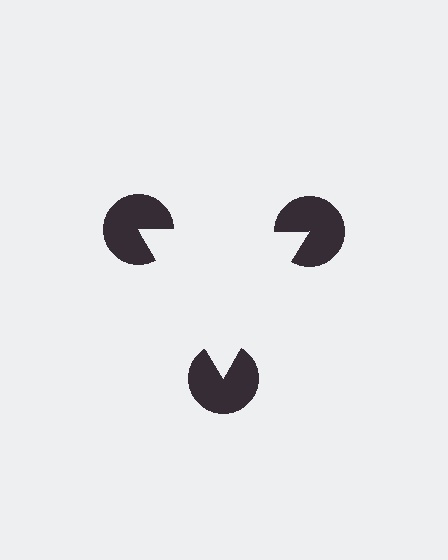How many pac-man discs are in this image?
There are 3 — one at each vertex of the illusory triangle.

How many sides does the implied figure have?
3 sides.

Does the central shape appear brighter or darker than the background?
It typically appears slightly brighter than the background, even though no actual brightness change is drawn.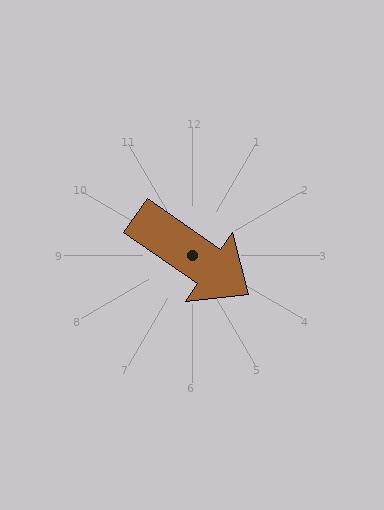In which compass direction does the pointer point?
Southeast.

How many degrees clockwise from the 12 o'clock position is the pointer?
Approximately 125 degrees.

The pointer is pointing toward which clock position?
Roughly 4 o'clock.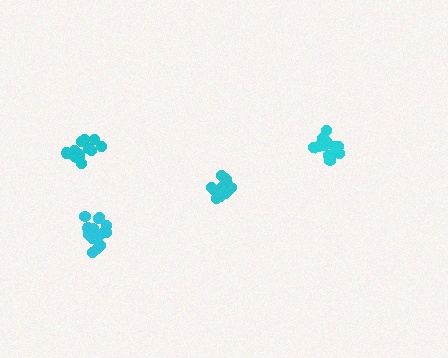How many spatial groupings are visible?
There are 4 spatial groupings.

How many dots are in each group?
Group 1: 13 dots, Group 2: 14 dots, Group 3: 14 dots, Group 4: 15 dots (56 total).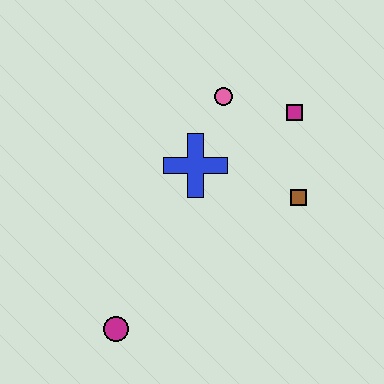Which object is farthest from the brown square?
The magenta circle is farthest from the brown square.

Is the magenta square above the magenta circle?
Yes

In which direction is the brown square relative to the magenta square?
The brown square is below the magenta square.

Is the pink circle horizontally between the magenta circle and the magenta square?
Yes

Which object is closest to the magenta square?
The pink circle is closest to the magenta square.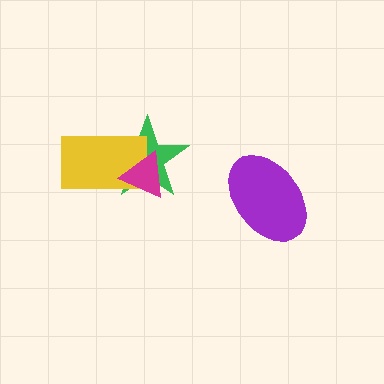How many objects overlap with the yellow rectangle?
2 objects overlap with the yellow rectangle.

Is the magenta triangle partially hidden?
No, no other shape covers it.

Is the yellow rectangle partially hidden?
Yes, it is partially covered by another shape.